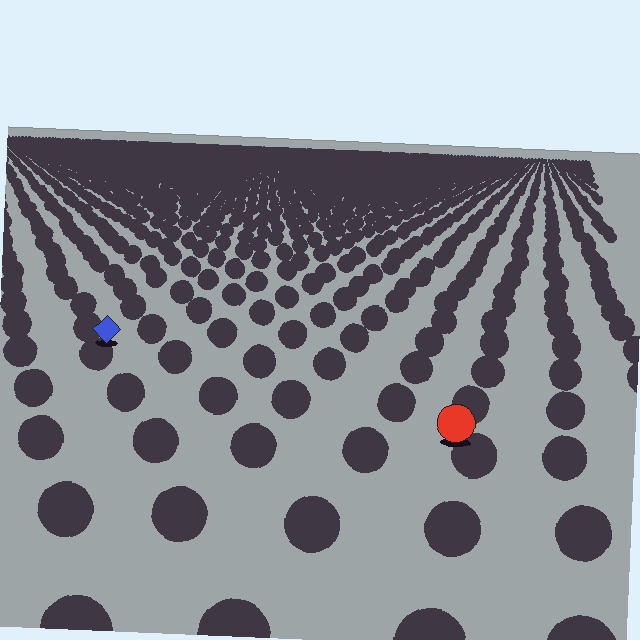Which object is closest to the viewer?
The red circle is closest. The texture marks near it are larger and more spread out.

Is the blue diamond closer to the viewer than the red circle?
No. The red circle is closer — you can tell from the texture gradient: the ground texture is coarser near it.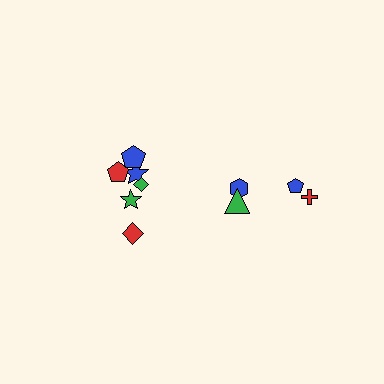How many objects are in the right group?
There are 4 objects.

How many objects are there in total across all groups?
There are 10 objects.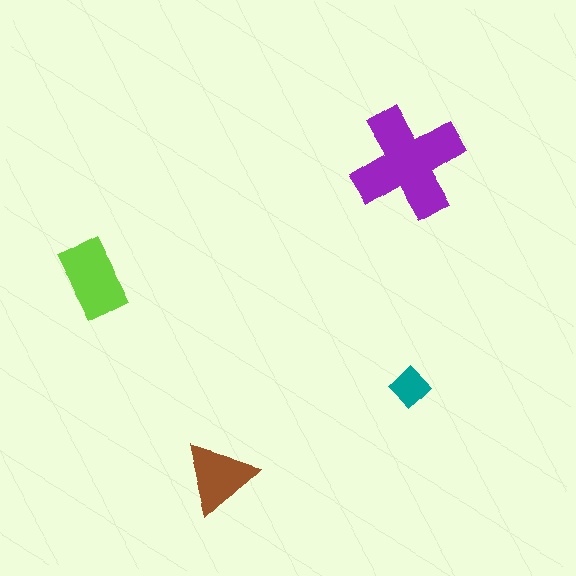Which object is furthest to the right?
The teal diamond is rightmost.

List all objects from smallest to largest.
The teal diamond, the brown triangle, the lime rectangle, the purple cross.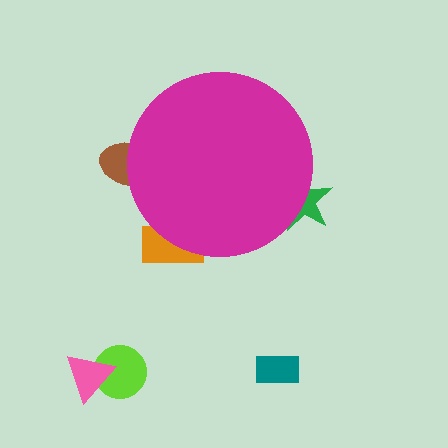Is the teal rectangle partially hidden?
No, the teal rectangle is fully visible.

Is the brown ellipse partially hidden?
Yes, the brown ellipse is partially hidden behind the magenta circle.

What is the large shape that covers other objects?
A magenta circle.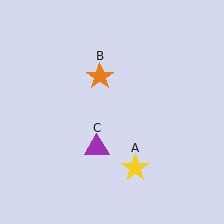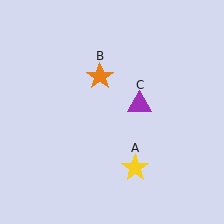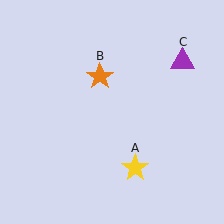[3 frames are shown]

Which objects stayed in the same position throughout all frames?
Yellow star (object A) and orange star (object B) remained stationary.